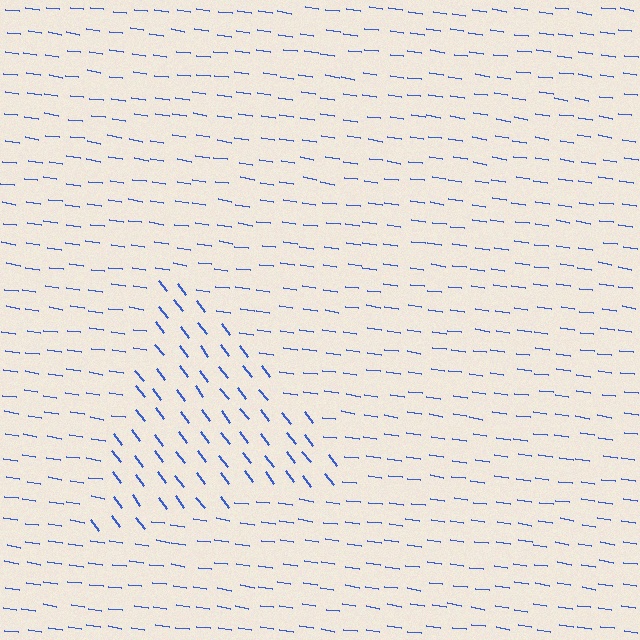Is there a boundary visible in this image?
Yes, there is a texture boundary formed by a change in line orientation.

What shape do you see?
I see a triangle.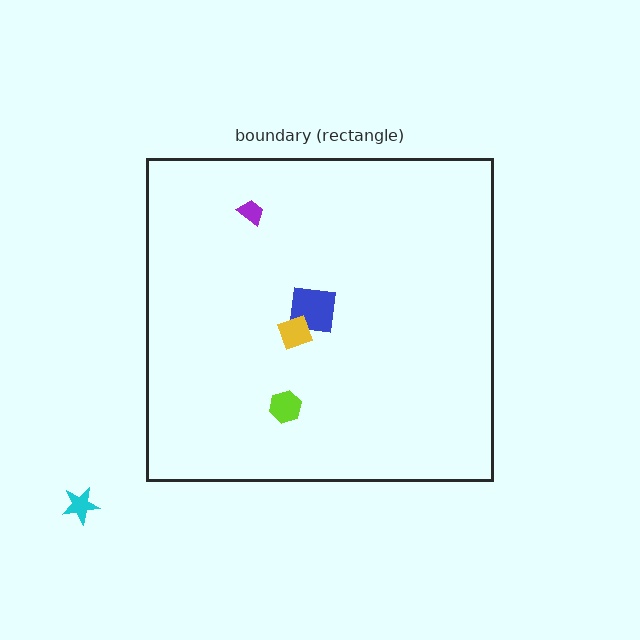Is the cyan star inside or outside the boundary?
Outside.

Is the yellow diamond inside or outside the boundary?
Inside.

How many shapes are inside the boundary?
4 inside, 1 outside.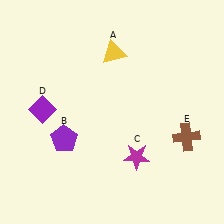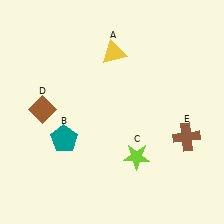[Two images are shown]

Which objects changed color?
B changed from purple to teal. C changed from magenta to lime. D changed from purple to brown.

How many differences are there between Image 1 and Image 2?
There are 3 differences between the two images.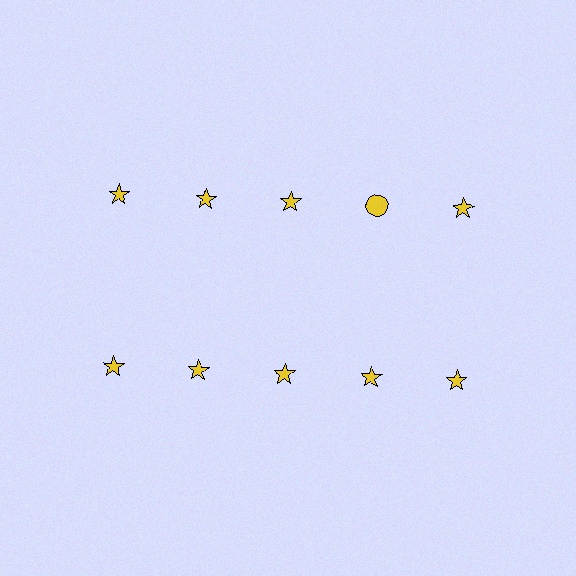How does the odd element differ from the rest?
It has a different shape: circle instead of star.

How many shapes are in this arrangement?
There are 10 shapes arranged in a grid pattern.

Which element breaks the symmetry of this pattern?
The yellow circle in the top row, second from right column breaks the symmetry. All other shapes are yellow stars.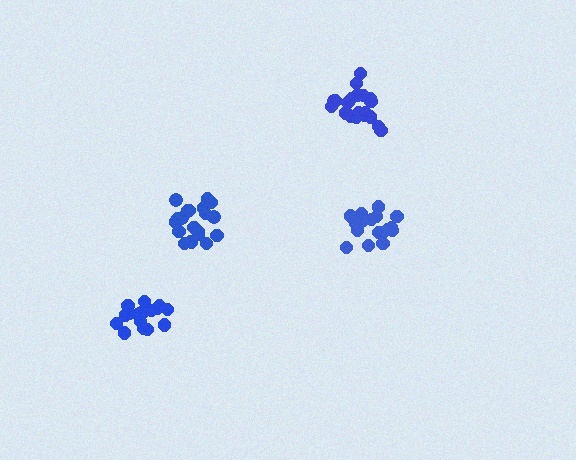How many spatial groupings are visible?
There are 4 spatial groupings.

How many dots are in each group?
Group 1: 17 dots, Group 2: 20 dots, Group 3: 18 dots, Group 4: 21 dots (76 total).